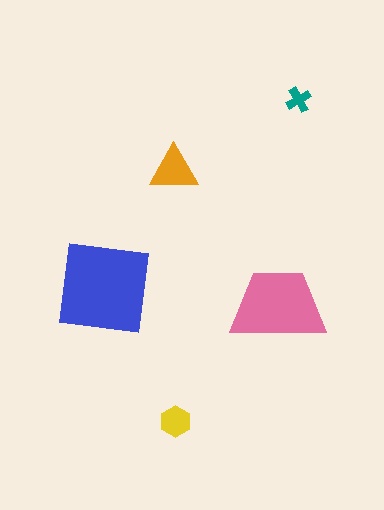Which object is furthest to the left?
The blue square is leftmost.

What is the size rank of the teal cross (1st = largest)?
5th.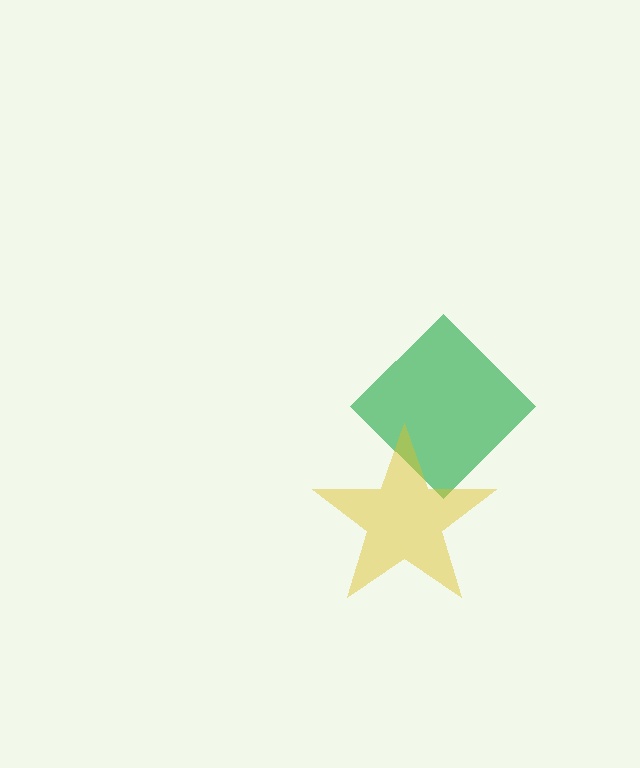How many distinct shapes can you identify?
There are 2 distinct shapes: a green diamond, a yellow star.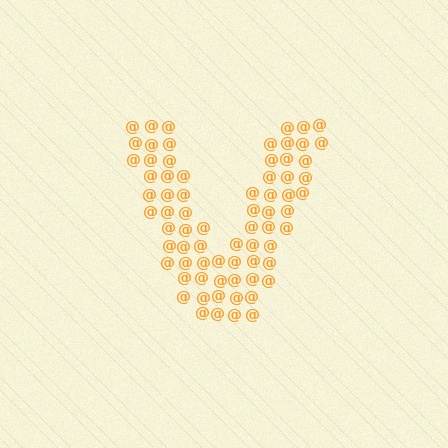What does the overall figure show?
The overall figure shows the letter V.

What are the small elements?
The small elements are at signs.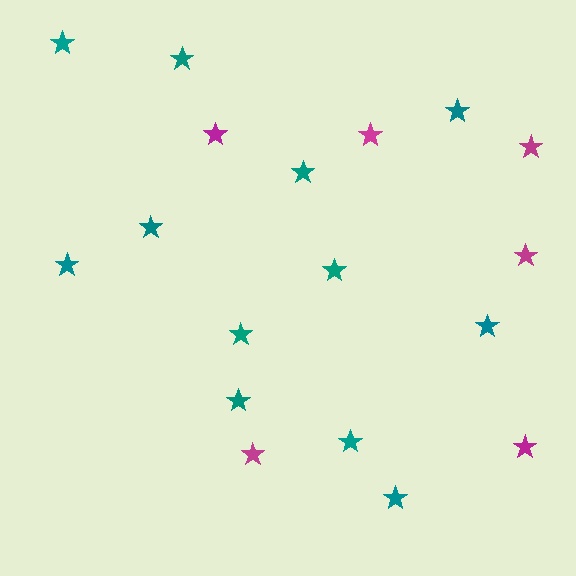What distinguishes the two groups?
There are 2 groups: one group of magenta stars (6) and one group of teal stars (12).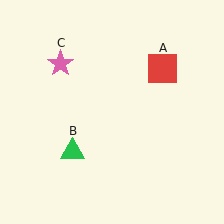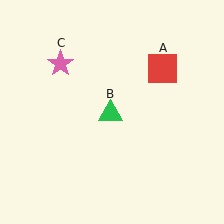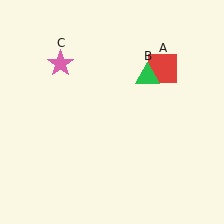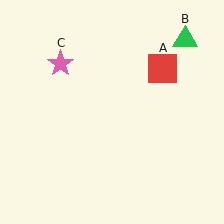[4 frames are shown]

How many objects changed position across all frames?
1 object changed position: green triangle (object B).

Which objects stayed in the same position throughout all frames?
Red square (object A) and pink star (object C) remained stationary.